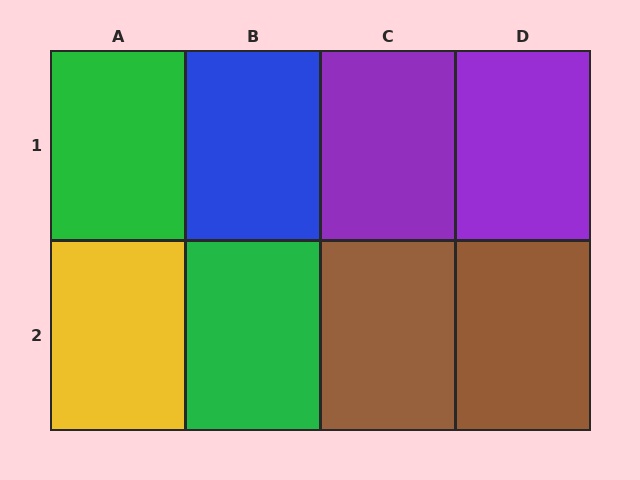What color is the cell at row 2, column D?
Brown.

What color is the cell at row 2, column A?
Yellow.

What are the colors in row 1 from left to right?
Green, blue, purple, purple.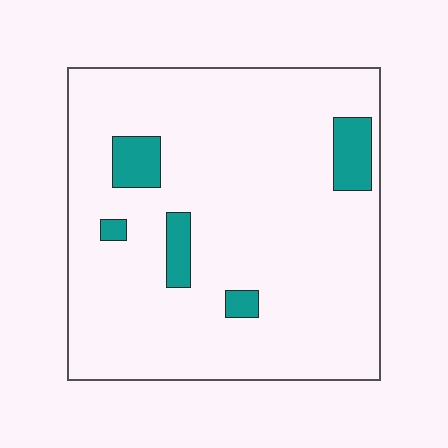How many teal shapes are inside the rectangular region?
5.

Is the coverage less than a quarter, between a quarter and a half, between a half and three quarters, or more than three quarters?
Less than a quarter.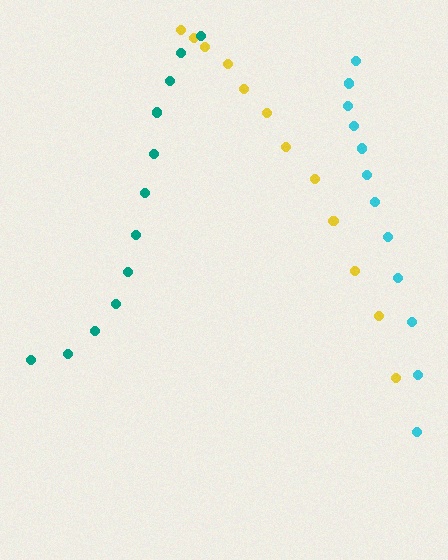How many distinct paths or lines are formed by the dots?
There are 3 distinct paths.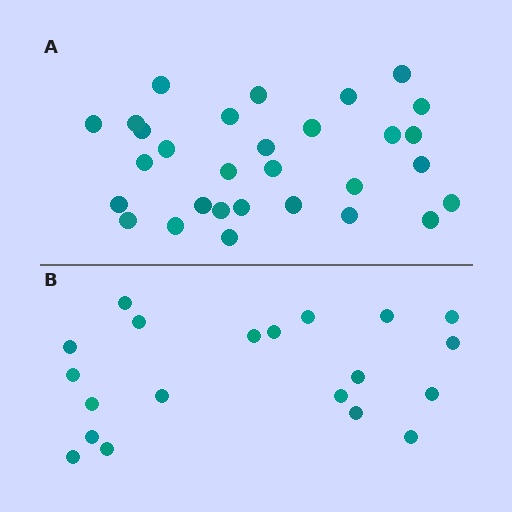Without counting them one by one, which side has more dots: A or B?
Region A (the top region) has more dots.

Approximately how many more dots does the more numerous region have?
Region A has roughly 10 or so more dots than region B.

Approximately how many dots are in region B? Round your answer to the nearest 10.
About 20 dots.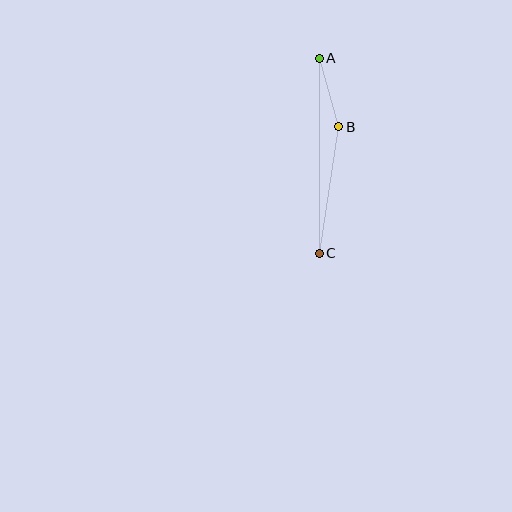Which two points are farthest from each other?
Points A and C are farthest from each other.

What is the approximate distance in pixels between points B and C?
The distance between B and C is approximately 128 pixels.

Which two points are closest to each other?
Points A and B are closest to each other.